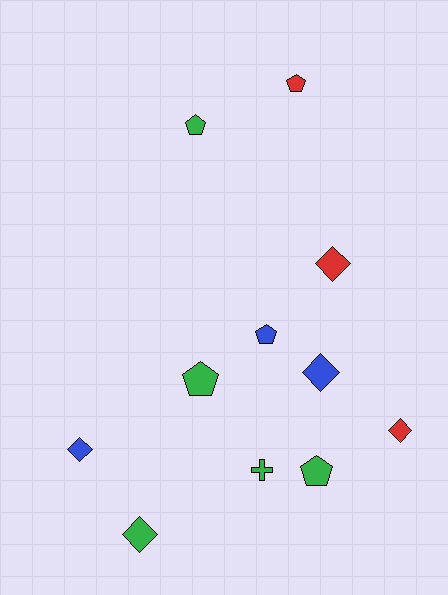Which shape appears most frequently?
Diamond, with 5 objects.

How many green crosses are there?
There is 1 green cross.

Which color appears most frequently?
Green, with 5 objects.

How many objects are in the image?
There are 11 objects.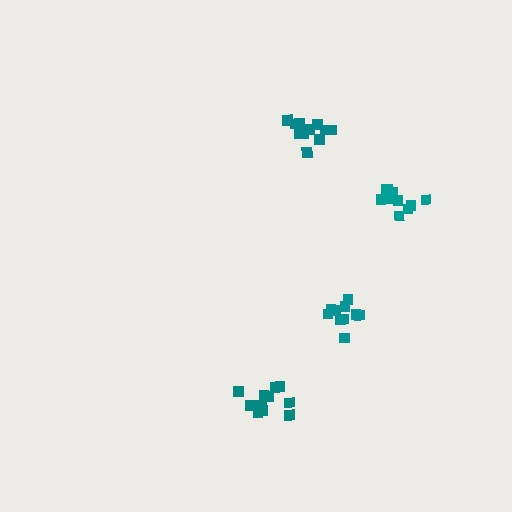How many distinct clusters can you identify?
There are 4 distinct clusters.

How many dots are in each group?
Group 1: 13 dots, Group 2: 10 dots, Group 3: 11 dots, Group 4: 11 dots (45 total).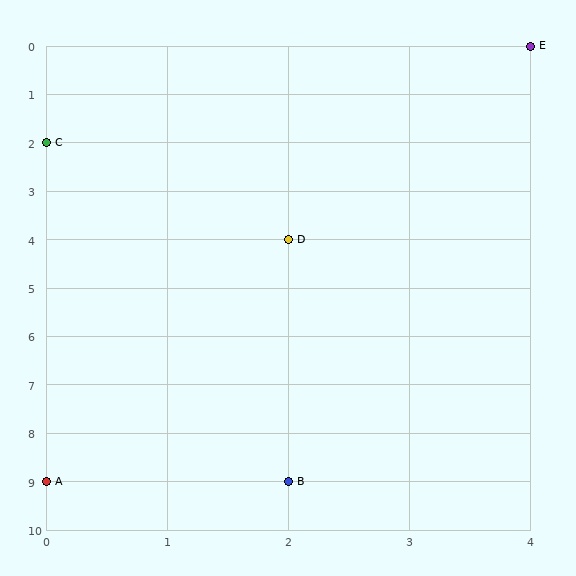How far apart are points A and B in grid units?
Points A and B are 2 columns apart.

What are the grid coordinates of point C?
Point C is at grid coordinates (0, 2).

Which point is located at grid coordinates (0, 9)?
Point A is at (0, 9).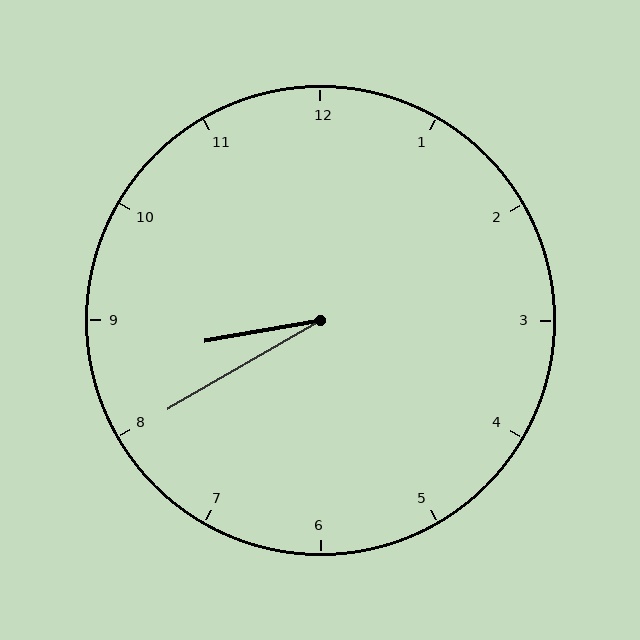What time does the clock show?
8:40.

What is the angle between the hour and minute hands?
Approximately 20 degrees.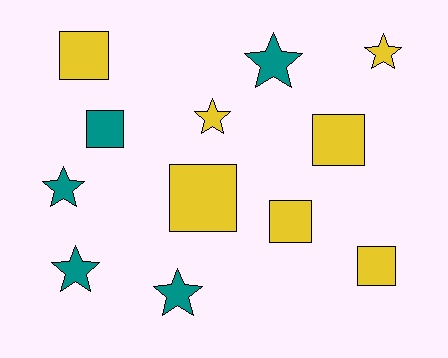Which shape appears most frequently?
Star, with 6 objects.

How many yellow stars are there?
There are 2 yellow stars.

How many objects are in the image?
There are 12 objects.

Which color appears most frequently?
Yellow, with 7 objects.